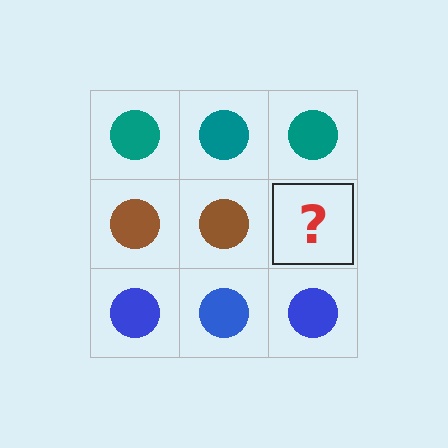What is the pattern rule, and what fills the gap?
The rule is that each row has a consistent color. The gap should be filled with a brown circle.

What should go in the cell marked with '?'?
The missing cell should contain a brown circle.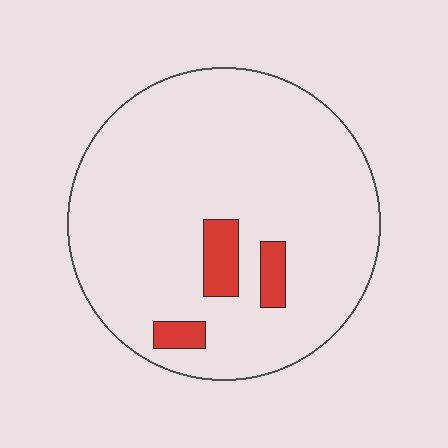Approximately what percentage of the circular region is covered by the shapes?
Approximately 10%.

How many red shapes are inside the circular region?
3.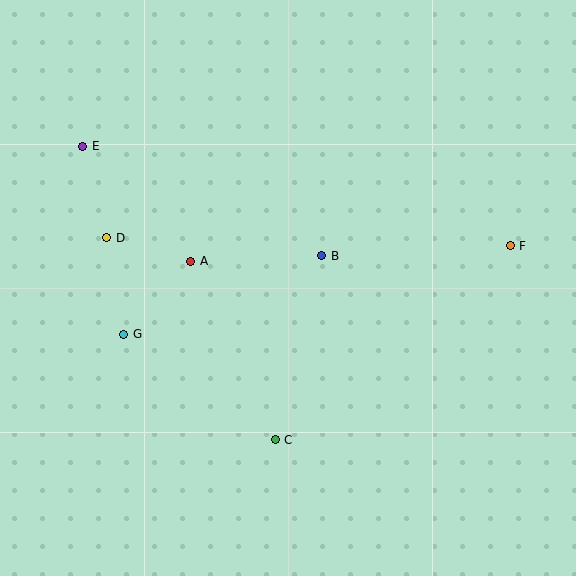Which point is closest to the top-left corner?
Point E is closest to the top-left corner.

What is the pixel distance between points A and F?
The distance between A and F is 320 pixels.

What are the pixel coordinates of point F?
Point F is at (510, 246).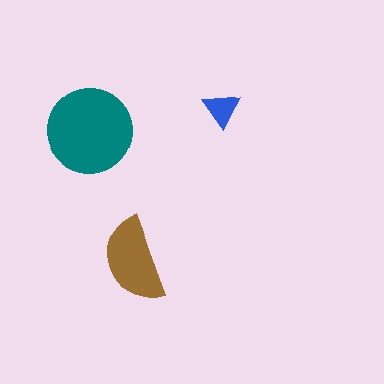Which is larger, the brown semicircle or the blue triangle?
The brown semicircle.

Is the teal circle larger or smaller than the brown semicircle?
Larger.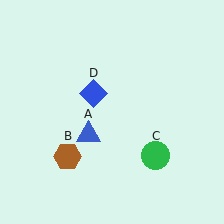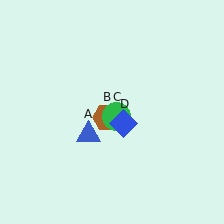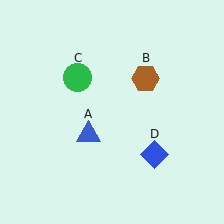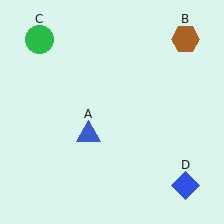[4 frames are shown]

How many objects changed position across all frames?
3 objects changed position: brown hexagon (object B), green circle (object C), blue diamond (object D).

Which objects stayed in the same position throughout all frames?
Blue triangle (object A) remained stationary.